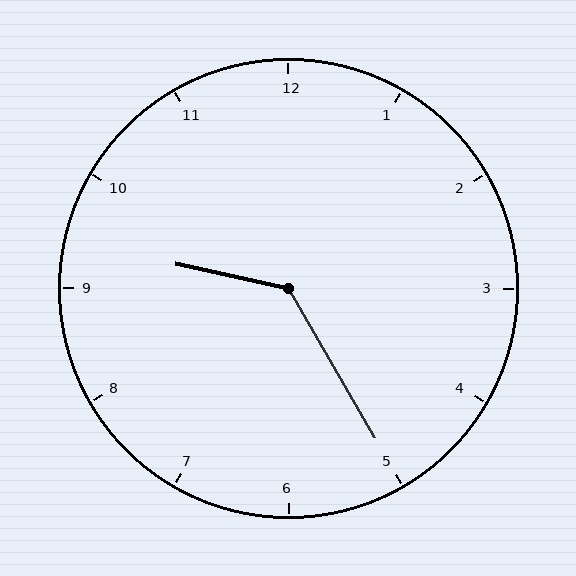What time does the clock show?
9:25.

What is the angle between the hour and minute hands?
Approximately 132 degrees.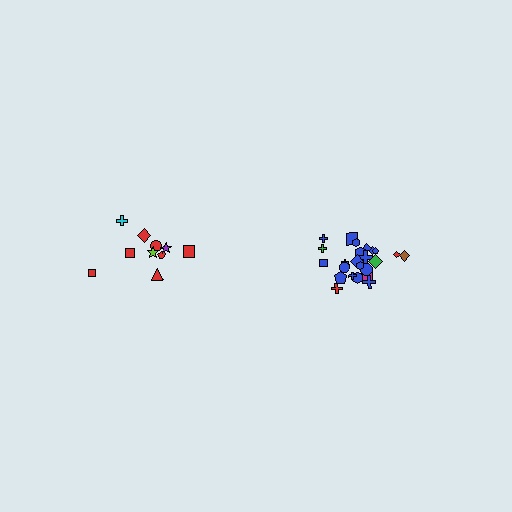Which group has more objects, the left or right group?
The right group.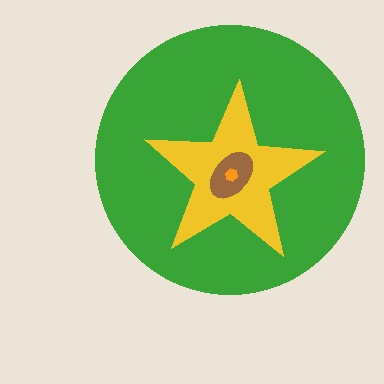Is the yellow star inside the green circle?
Yes.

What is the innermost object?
The orange hexagon.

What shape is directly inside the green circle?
The yellow star.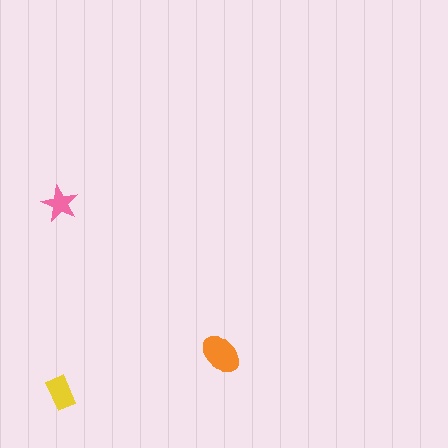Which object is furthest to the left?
The pink star is leftmost.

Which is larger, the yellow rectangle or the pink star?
The yellow rectangle.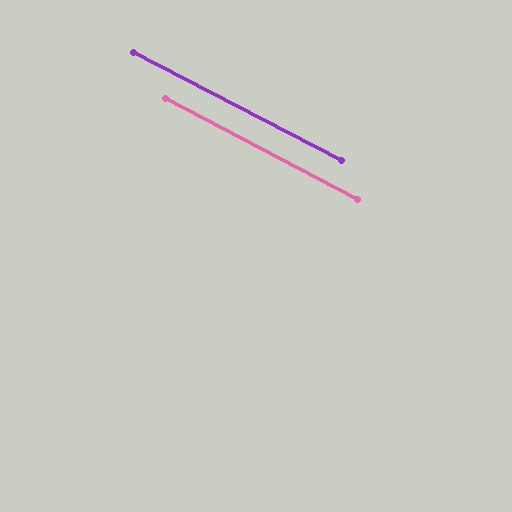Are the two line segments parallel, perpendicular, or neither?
Parallel — their directions differ by only 0.3°.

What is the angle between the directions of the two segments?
Approximately 0 degrees.